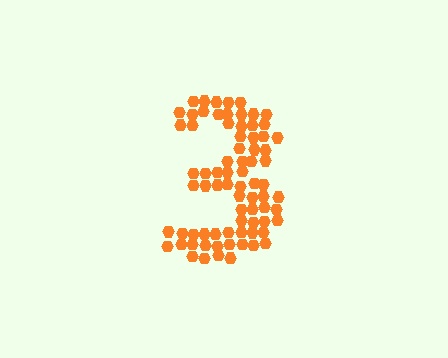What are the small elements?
The small elements are hexagons.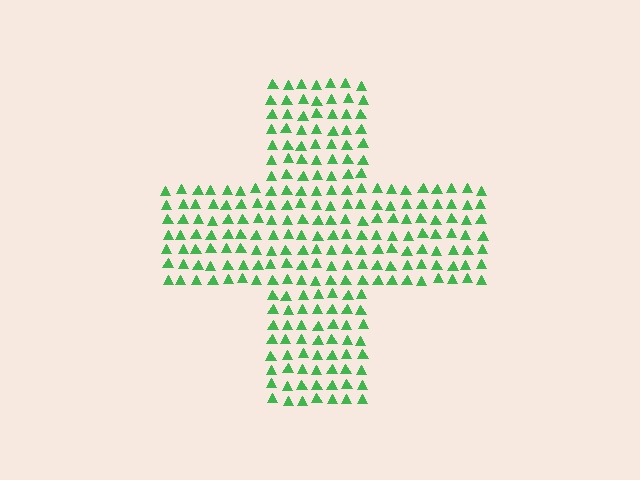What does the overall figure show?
The overall figure shows a cross.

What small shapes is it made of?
It is made of small triangles.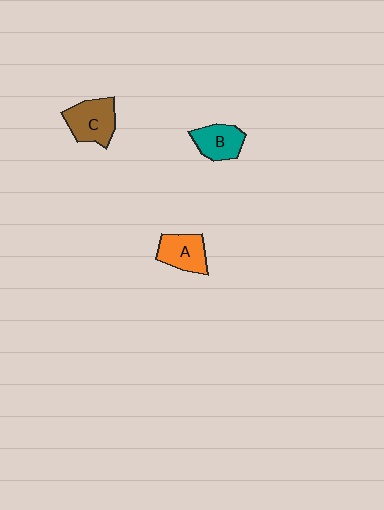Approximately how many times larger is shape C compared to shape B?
Approximately 1.2 times.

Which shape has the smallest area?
Shape B (teal).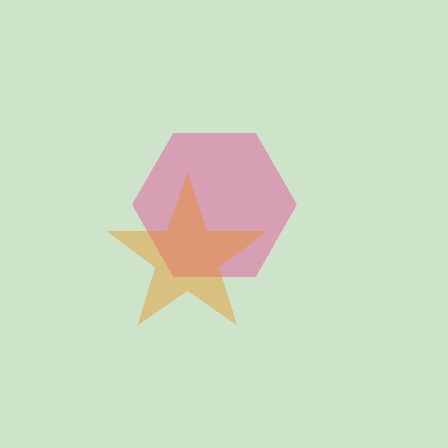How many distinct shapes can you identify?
There are 2 distinct shapes: a pink hexagon, an orange star.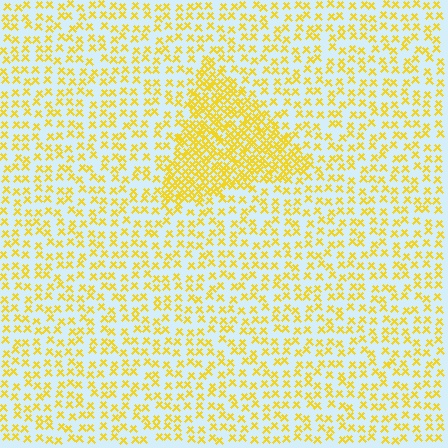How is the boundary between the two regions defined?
The boundary is defined by a change in element density (approximately 2.4x ratio). All elements are the same color, size, and shape.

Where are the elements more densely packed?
The elements are more densely packed inside the triangle boundary.